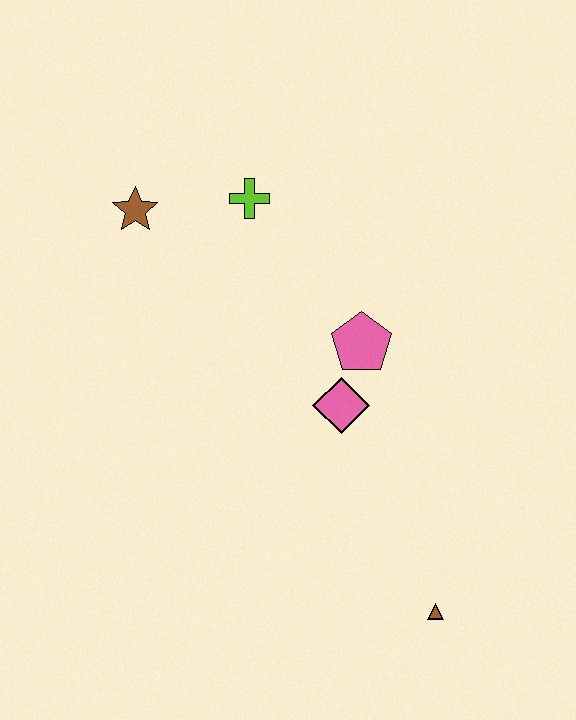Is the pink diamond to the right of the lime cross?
Yes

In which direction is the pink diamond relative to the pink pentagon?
The pink diamond is below the pink pentagon.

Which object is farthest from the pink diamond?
The brown star is farthest from the pink diamond.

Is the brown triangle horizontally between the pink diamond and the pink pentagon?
No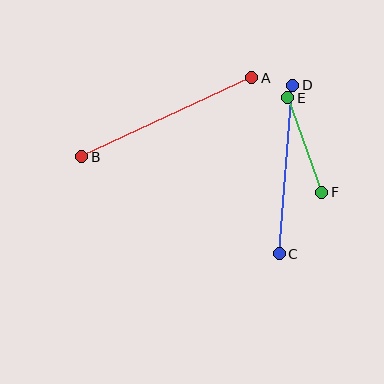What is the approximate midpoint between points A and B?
The midpoint is at approximately (167, 117) pixels.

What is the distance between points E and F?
The distance is approximately 100 pixels.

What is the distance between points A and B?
The distance is approximately 187 pixels.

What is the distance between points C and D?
The distance is approximately 169 pixels.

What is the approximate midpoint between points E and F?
The midpoint is at approximately (305, 145) pixels.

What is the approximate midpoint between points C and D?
The midpoint is at approximately (286, 169) pixels.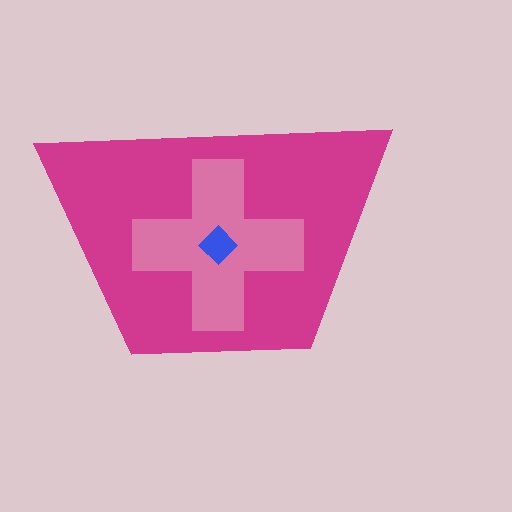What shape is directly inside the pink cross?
The blue diamond.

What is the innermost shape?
The blue diamond.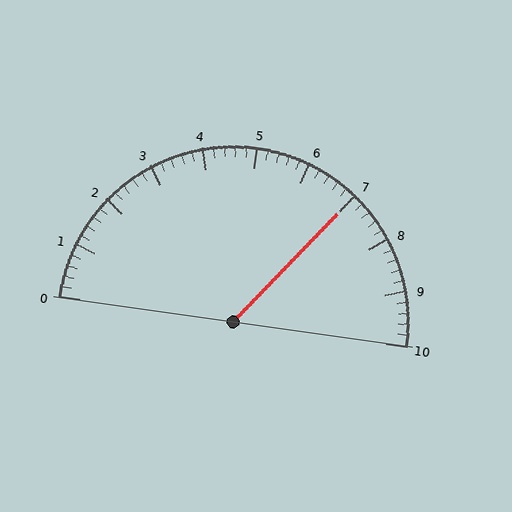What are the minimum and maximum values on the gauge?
The gauge ranges from 0 to 10.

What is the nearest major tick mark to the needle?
The nearest major tick mark is 7.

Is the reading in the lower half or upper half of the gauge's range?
The reading is in the upper half of the range (0 to 10).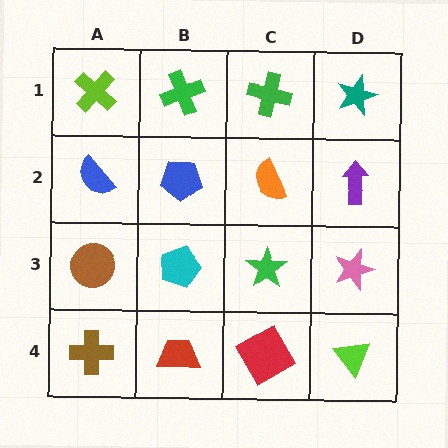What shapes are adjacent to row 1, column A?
A blue semicircle (row 2, column A), a green cross (row 1, column B).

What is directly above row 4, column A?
A brown circle.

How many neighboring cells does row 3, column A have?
3.